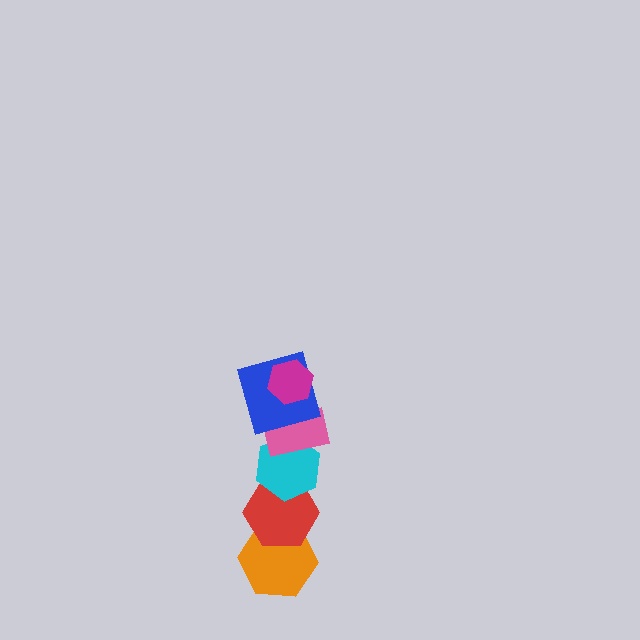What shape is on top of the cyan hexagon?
The pink rectangle is on top of the cyan hexagon.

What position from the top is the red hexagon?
The red hexagon is 5th from the top.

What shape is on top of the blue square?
The magenta hexagon is on top of the blue square.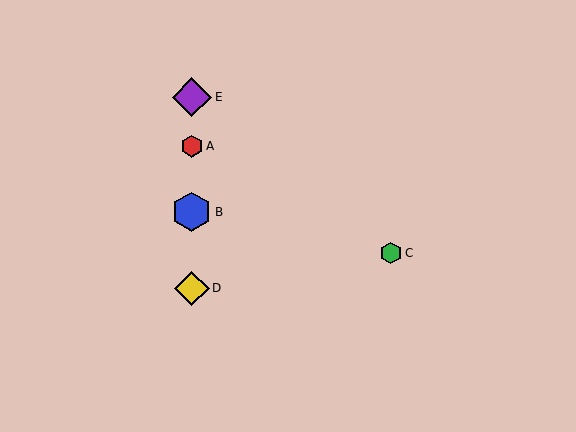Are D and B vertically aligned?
Yes, both are at x≈192.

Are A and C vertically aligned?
No, A is at x≈192 and C is at x≈391.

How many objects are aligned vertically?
4 objects (A, B, D, E) are aligned vertically.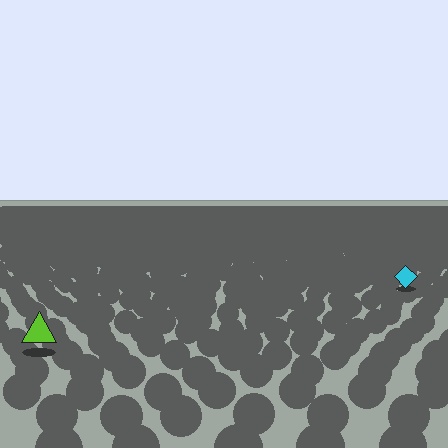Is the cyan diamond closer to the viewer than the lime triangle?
No. The lime triangle is closer — you can tell from the texture gradient: the ground texture is coarser near it.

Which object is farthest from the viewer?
The cyan diamond is farthest from the viewer. It appears smaller and the ground texture around it is denser.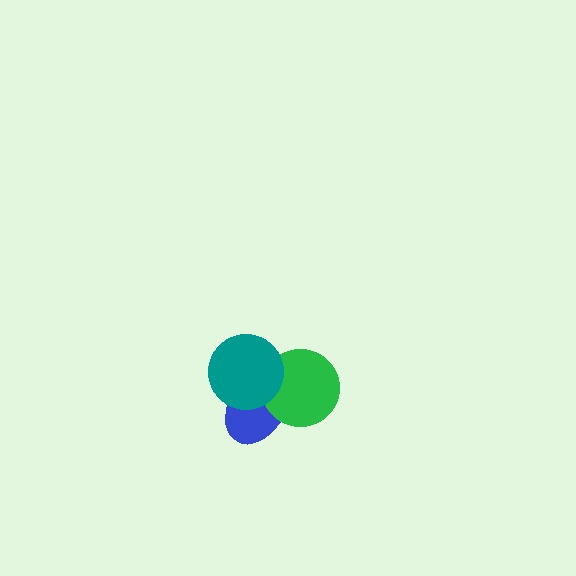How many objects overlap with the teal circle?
2 objects overlap with the teal circle.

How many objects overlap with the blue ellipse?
2 objects overlap with the blue ellipse.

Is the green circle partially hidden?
Yes, it is partially covered by another shape.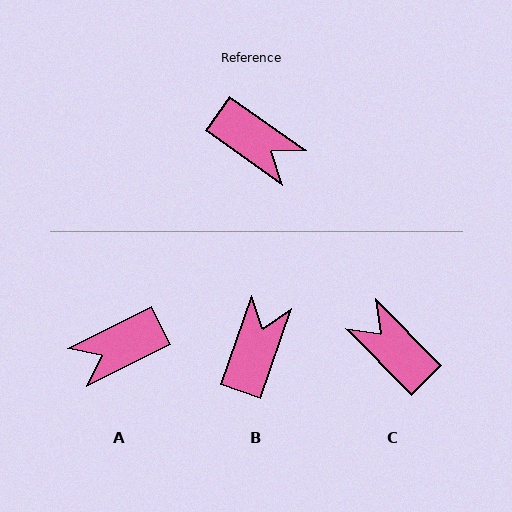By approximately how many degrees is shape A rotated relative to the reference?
Approximately 118 degrees clockwise.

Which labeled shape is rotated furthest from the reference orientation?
C, about 170 degrees away.